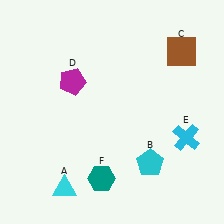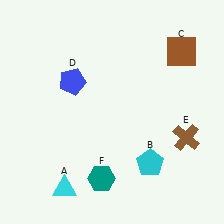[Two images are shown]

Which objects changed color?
D changed from magenta to blue. E changed from cyan to brown.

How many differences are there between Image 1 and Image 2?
There are 2 differences between the two images.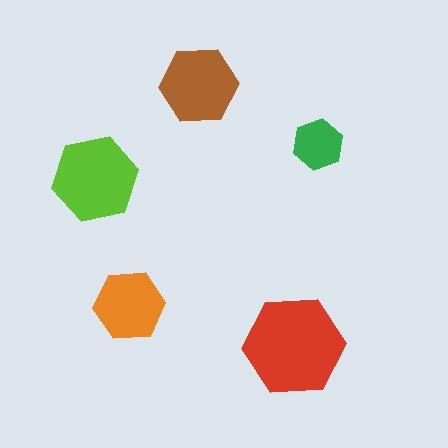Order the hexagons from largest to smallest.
the red one, the lime one, the brown one, the orange one, the green one.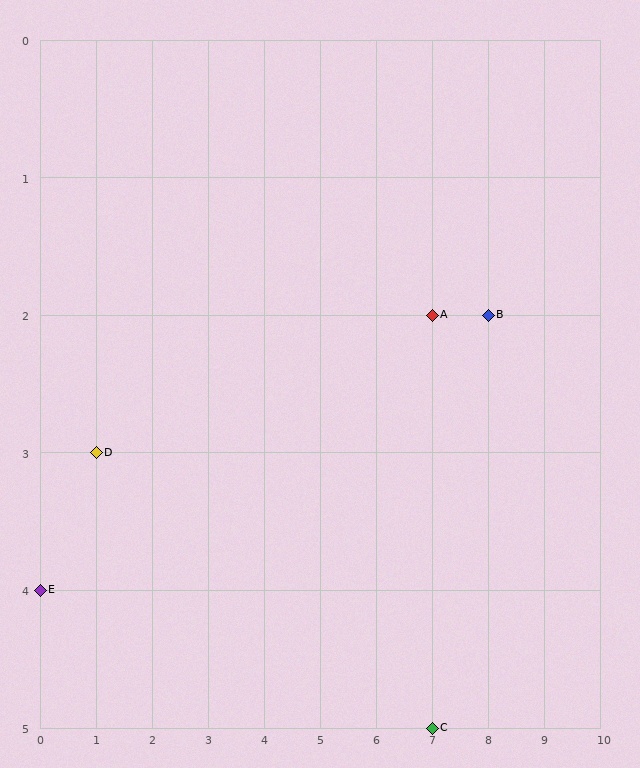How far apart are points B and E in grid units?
Points B and E are 8 columns and 2 rows apart (about 8.2 grid units diagonally).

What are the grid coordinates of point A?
Point A is at grid coordinates (7, 2).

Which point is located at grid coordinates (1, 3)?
Point D is at (1, 3).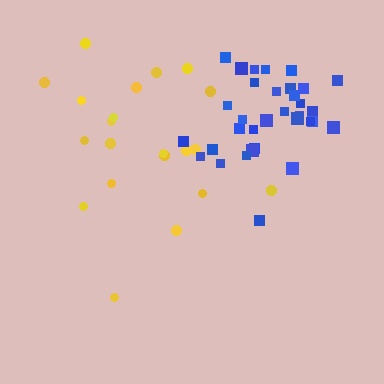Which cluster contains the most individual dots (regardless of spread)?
Blue (33).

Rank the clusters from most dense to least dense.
blue, yellow.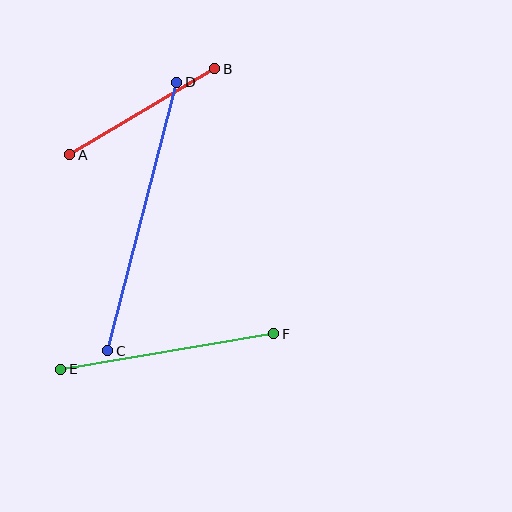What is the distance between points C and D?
The distance is approximately 277 pixels.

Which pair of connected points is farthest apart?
Points C and D are farthest apart.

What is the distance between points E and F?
The distance is approximately 216 pixels.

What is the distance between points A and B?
The distance is approximately 168 pixels.